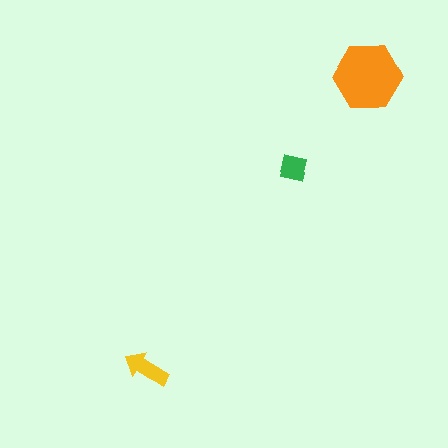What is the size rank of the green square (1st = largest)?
3rd.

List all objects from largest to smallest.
The orange hexagon, the yellow arrow, the green square.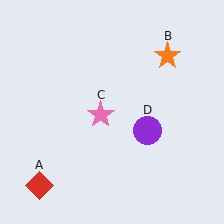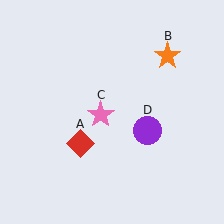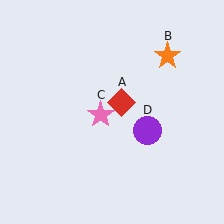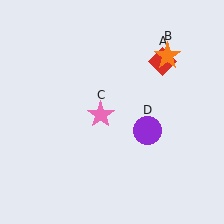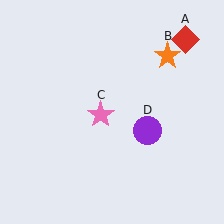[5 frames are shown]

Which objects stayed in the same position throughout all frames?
Orange star (object B) and pink star (object C) and purple circle (object D) remained stationary.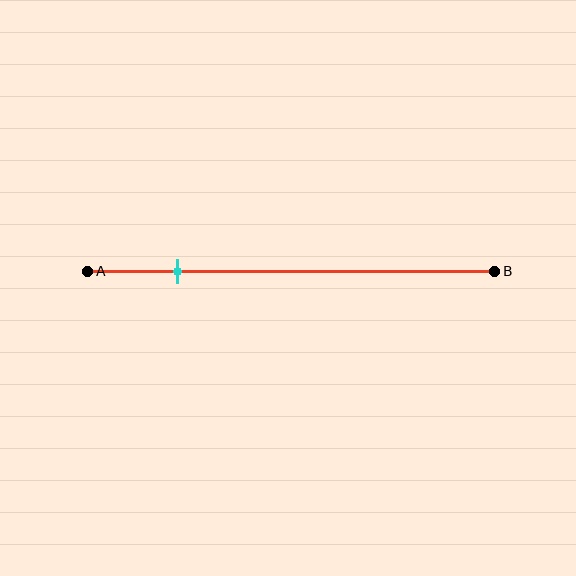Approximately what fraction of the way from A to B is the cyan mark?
The cyan mark is approximately 20% of the way from A to B.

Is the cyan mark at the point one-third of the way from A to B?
No, the mark is at about 20% from A, not at the 33% one-third point.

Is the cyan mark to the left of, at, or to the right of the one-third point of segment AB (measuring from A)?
The cyan mark is to the left of the one-third point of segment AB.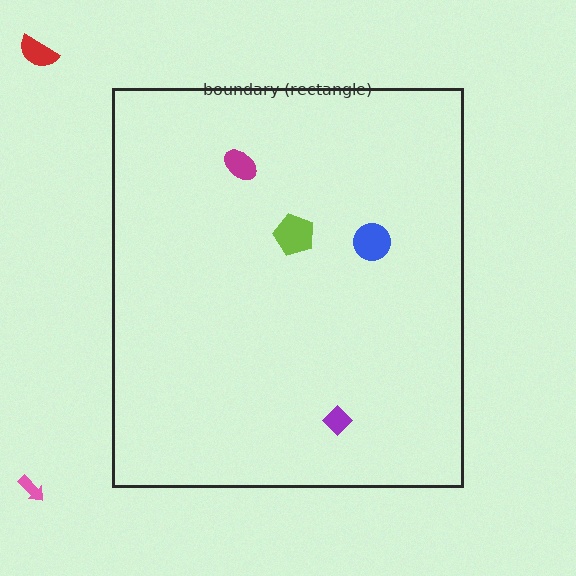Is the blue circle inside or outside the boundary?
Inside.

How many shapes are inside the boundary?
4 inside, 2 outside.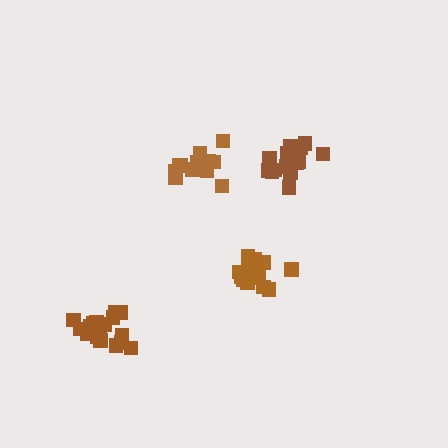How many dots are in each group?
Group 1: 17 dots, Group 2: 18 dots, Group 3: 17 dots, Group 4: 14 dots (66 total).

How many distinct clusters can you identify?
There are 4 distinct clusters.